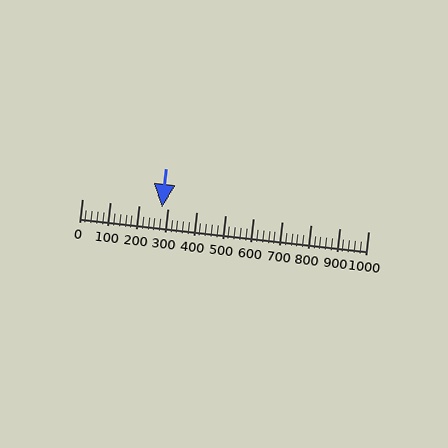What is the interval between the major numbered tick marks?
The major tick marks are spaced 100 units apart.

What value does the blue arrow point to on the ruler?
The blue arrow points to approximately 280.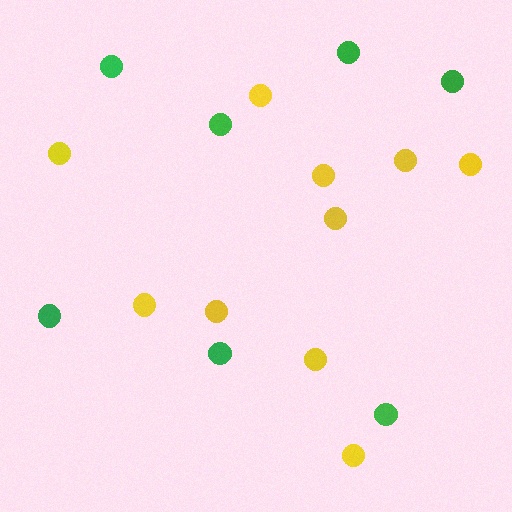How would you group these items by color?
There are 2 groups: one group of green circles (7) and one group of yellow circles (10).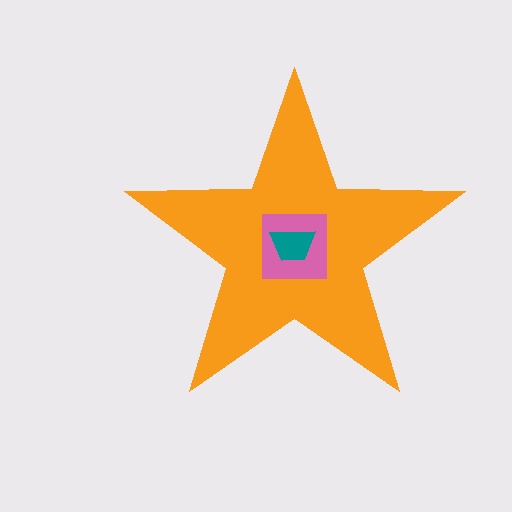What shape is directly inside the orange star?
The pink square.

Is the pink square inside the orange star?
Yes.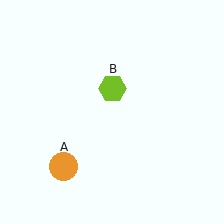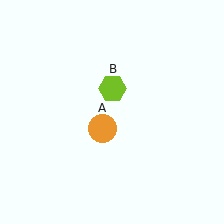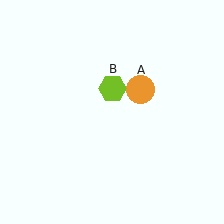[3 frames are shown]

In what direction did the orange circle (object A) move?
The orange circle (object A) moved up and to the right.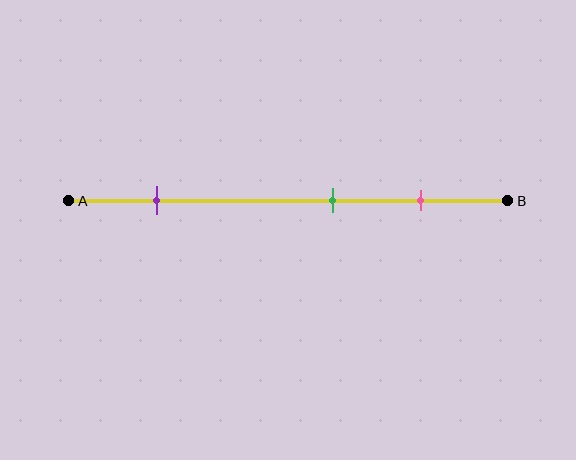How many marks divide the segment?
There are 3 marks dividing the segment.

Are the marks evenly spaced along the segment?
No, the marks are not evenly spaced.